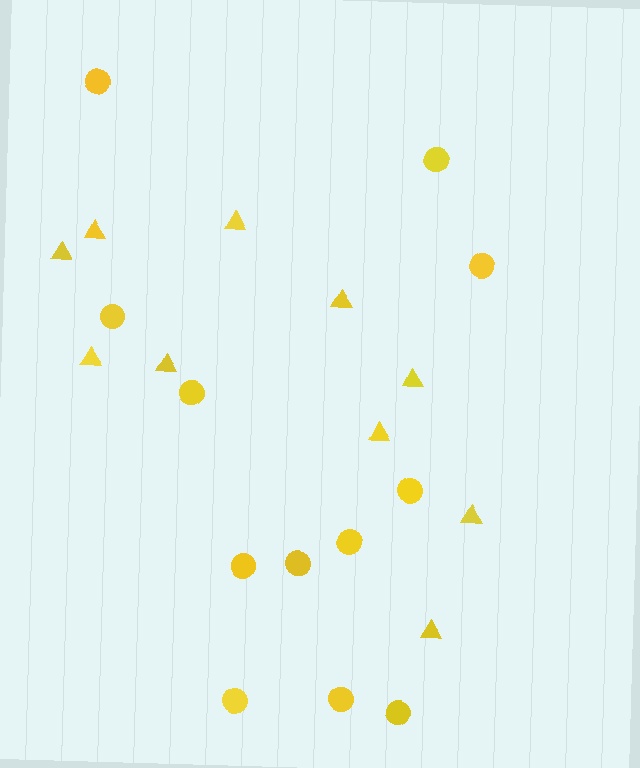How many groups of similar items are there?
There are 2 groups: one group of triangles (10) and one group of circles (12).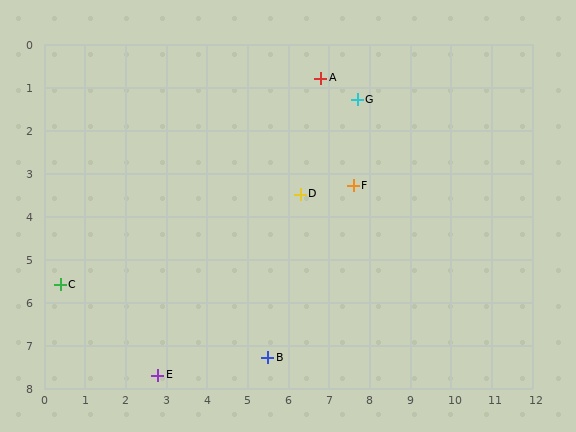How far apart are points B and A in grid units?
Points B and A are about 6.6 grid units apart.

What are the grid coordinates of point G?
Point G is at approximately (7.7, 1.3).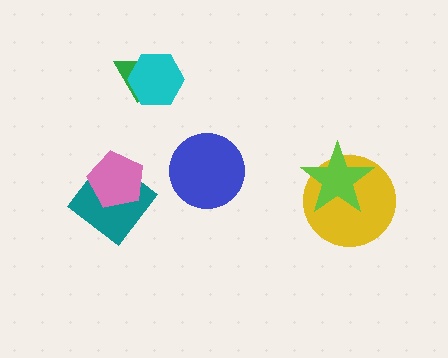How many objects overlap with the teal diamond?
1 object overlaps with the teal diamond.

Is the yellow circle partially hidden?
Yes, it is partially covered by another shape.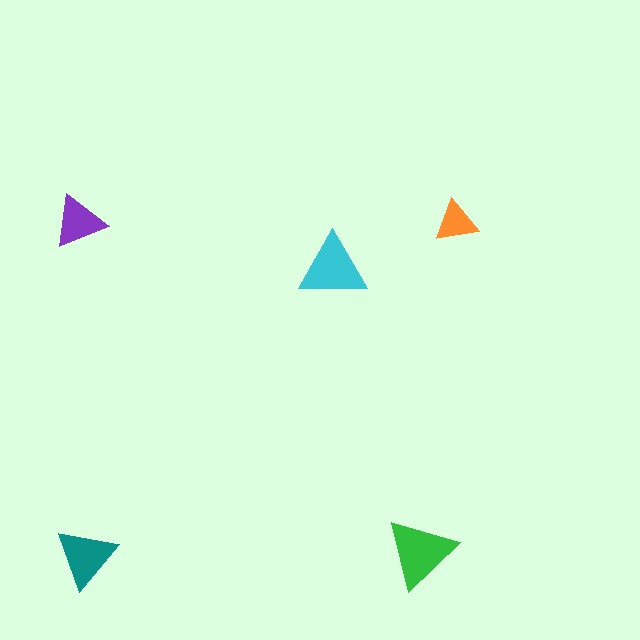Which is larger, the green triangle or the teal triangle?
The green one.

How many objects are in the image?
There are 5 objects in the image.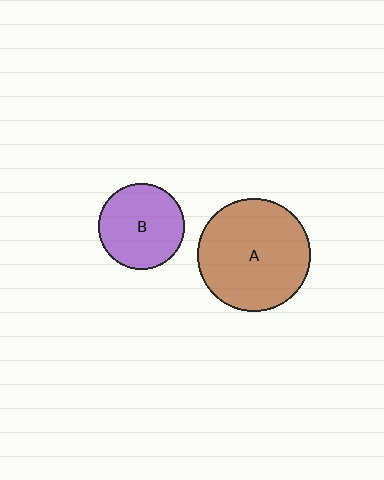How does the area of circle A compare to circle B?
Approximately 1.7 times.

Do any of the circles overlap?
No, none of the circles overlap.